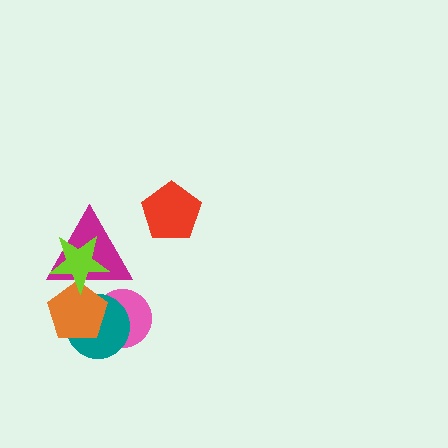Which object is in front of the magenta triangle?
The lime star is in front of the magenta triangle.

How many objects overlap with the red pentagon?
0 objects overlap with the red pentagon.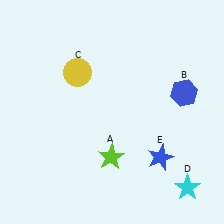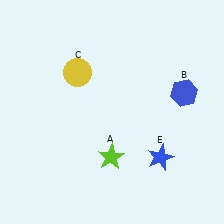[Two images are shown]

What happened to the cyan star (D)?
The cyan star (D) was removed in Image 2. It was in the bottom-right area of Image 1.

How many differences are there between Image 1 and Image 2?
There is 1 difference between the two images.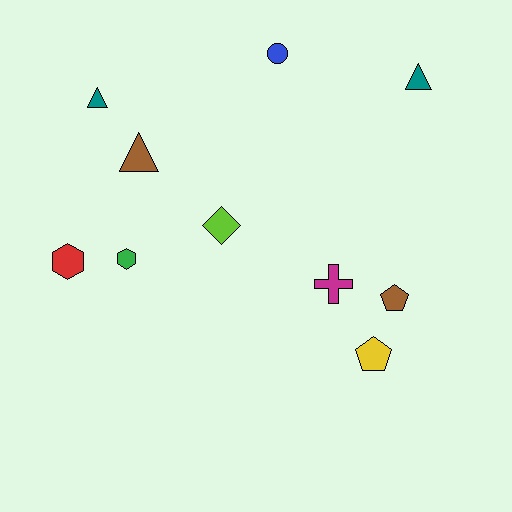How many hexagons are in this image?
There are 2 hexagons.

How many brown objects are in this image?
There are 2 brown objects.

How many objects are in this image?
There are 10 objects.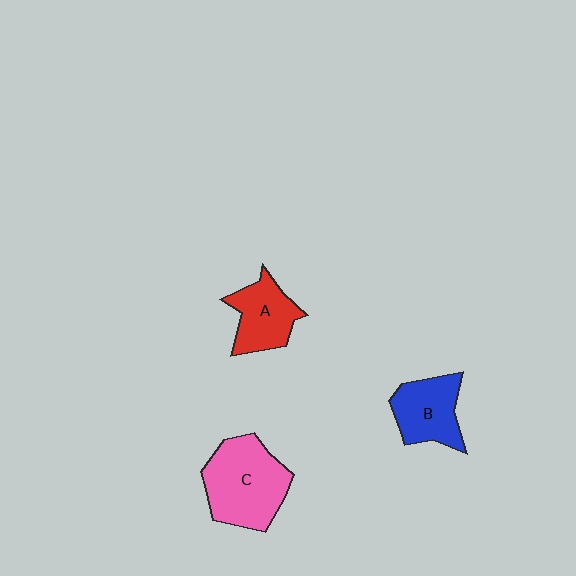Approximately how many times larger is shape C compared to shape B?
Approximately 1.5 times.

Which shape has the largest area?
Shape C (pink).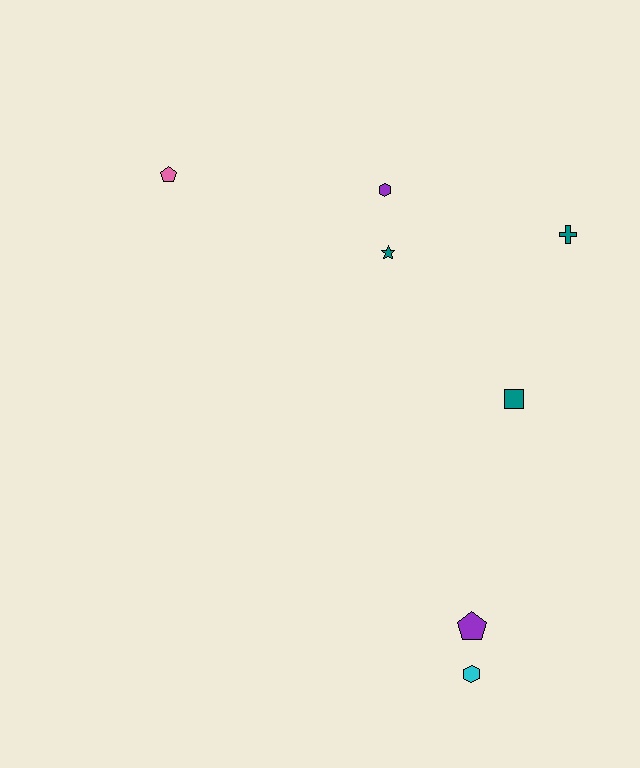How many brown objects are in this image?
There are no brown objects.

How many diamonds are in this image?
There are no diamonds.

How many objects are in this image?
There are 7 objects.